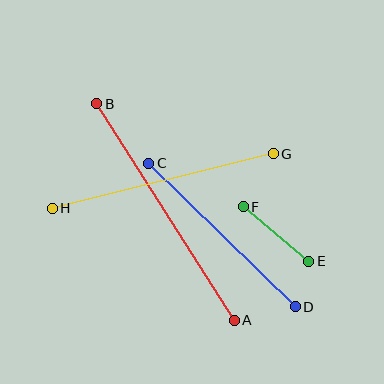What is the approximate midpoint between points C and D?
The midpoint is at approximately (222, 235) pixels.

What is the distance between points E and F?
The distance is approximately 85 pixels.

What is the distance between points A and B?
The distance is approximately 257 pixels.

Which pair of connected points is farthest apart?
Points A and B are farthest apart.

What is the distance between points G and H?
The distance is approximately 227 pixels.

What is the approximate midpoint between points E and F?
The midpoint is at approximately (276, 234) pixels.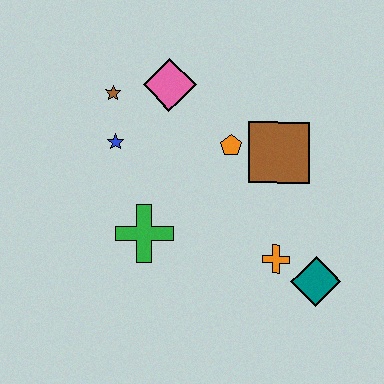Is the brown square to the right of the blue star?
Yes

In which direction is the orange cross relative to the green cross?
The orange cross is to the right of the green cross.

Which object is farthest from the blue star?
The teal diamond is farthest from the blue star.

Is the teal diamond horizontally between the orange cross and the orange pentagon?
No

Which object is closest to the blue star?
The brown star is closest to the blue star.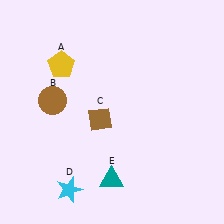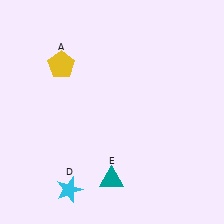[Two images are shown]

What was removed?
The brown circle (B), the brown diamond (C) were removed in Image 2.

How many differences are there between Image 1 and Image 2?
There are 2 differences between the two images.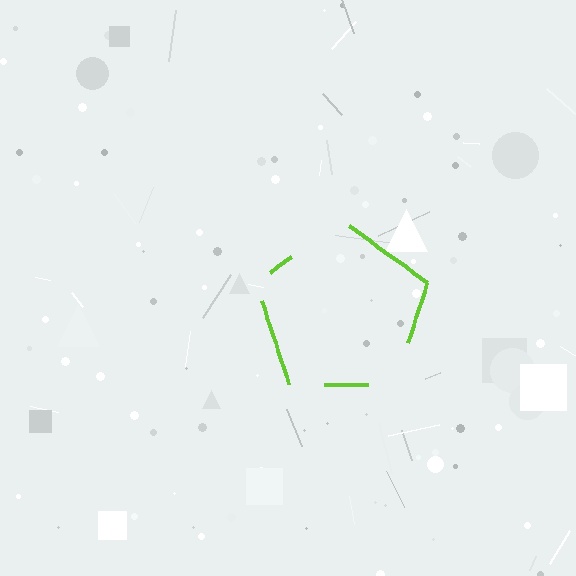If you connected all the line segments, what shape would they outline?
They would outline a pentagon.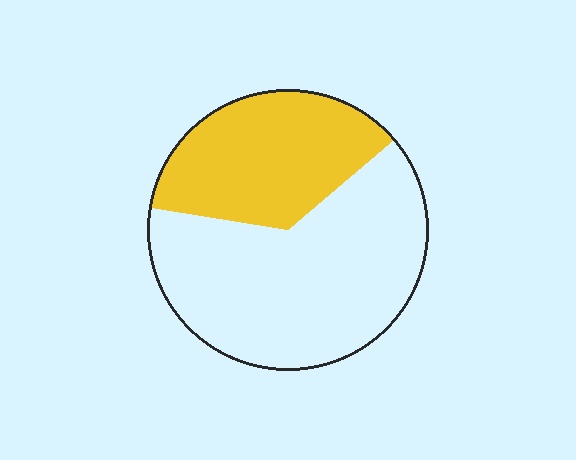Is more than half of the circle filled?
No.